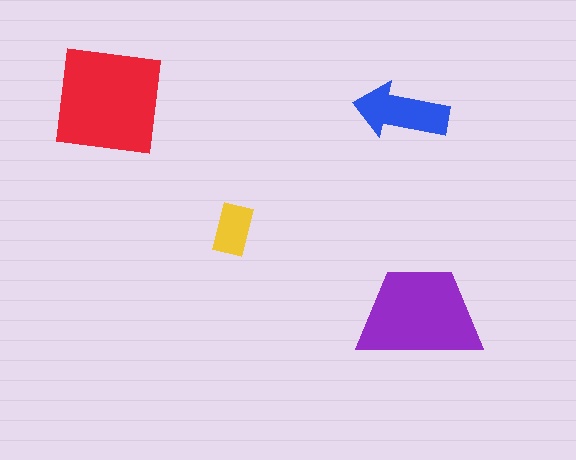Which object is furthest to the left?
The red square is leftmost.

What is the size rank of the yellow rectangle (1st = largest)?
4th.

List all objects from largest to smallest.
The red square, the purple trapezoid, the blue arrow, the yellow rectangle.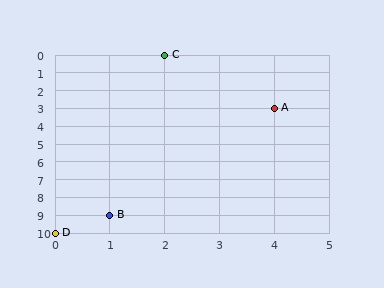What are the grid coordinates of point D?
Point D is at grid coordinates (0, 10).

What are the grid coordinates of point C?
Point C is at grid coordinates (2, 0).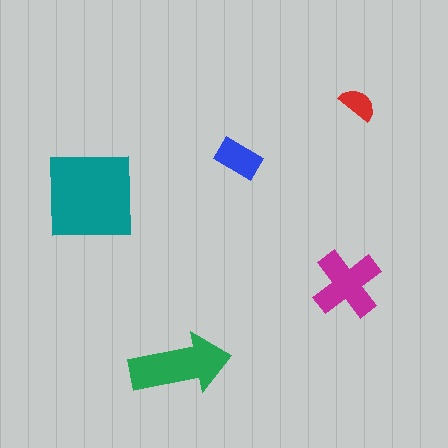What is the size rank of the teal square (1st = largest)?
1st.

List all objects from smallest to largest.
The red semicircle, the blue rectangle, the magenta cross, the green arrow, the teal square.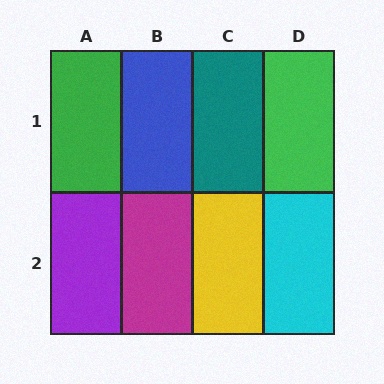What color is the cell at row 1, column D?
Green.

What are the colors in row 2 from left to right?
Purple, magenta, yellow, cyan.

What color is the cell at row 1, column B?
Blue.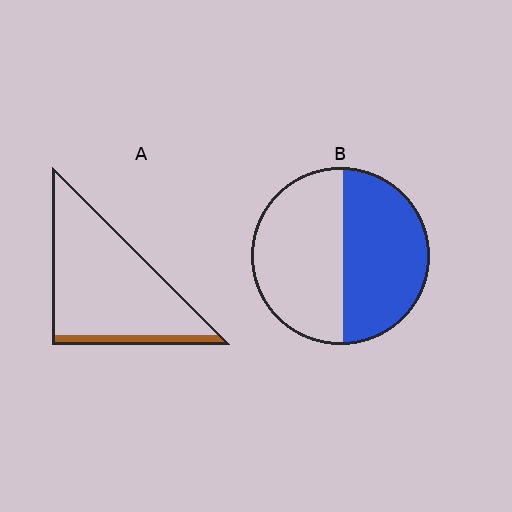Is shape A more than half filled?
No.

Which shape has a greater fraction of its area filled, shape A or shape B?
Shape B.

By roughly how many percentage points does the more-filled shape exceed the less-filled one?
By roughly 35 percentage points (B over A).